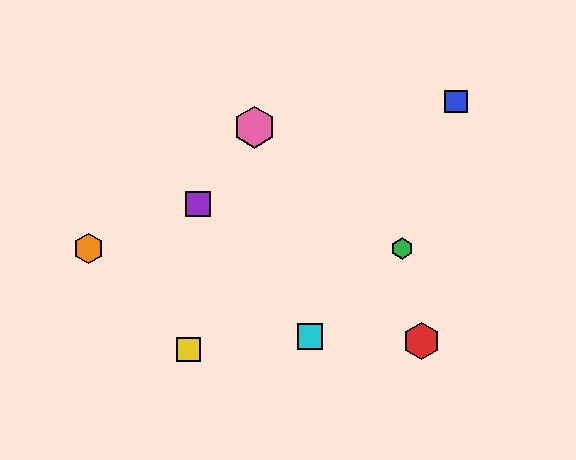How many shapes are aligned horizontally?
2 shapes (the green hexagon, the orange hexagon) are aligned horizontally.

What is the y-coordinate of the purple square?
The purple square is at y≈204.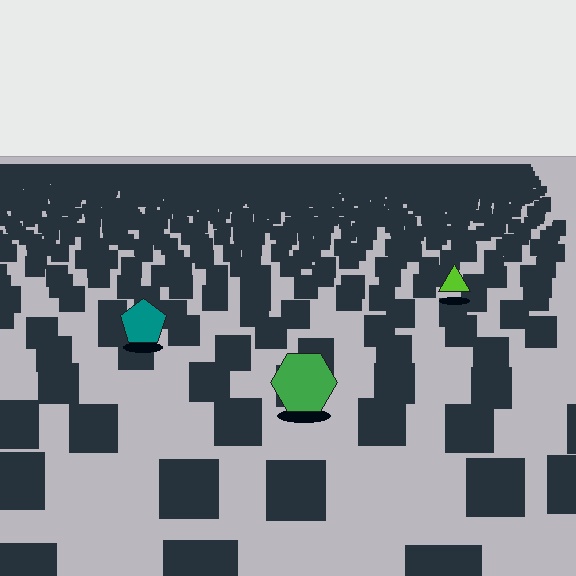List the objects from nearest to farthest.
From nearest to farthest: the green hexagon, the teal pentagon, the lime triangle.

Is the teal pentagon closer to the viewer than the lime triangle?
Yes. The teal pentagon is closer — you can tell from the texture gradient: the ground texture is coarser near it.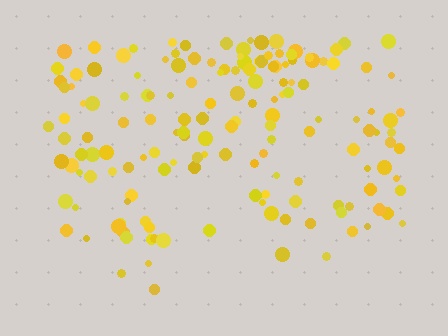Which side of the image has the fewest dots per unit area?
The bottom.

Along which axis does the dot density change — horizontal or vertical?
Vertical.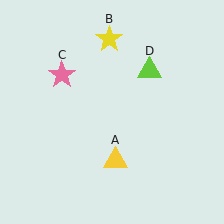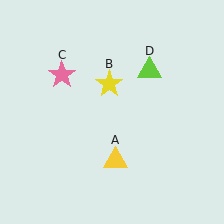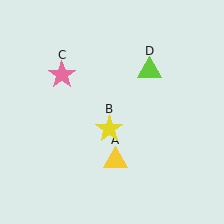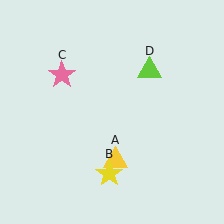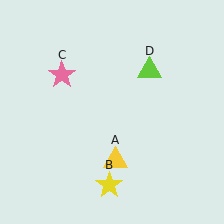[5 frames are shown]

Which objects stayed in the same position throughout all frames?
Yellow triangle (object A) and pink star (object C) and lime triangle (object D) remained stationary.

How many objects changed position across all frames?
1 object changed position: yellow star (object B).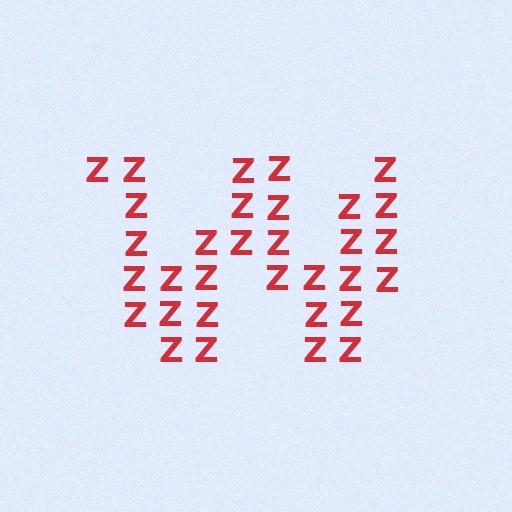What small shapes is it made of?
It is made of small letter Z's.